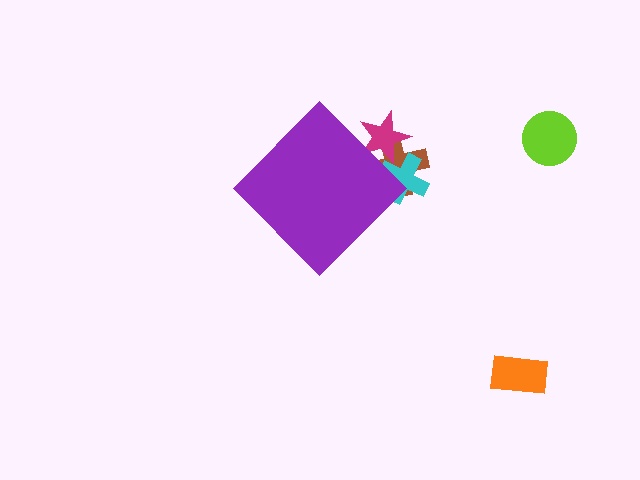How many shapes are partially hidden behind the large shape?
3 shapes are partially hidden.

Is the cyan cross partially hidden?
Yes, the cyan cross is partially hidden behind the purple diamond.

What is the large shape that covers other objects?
A purple diamond.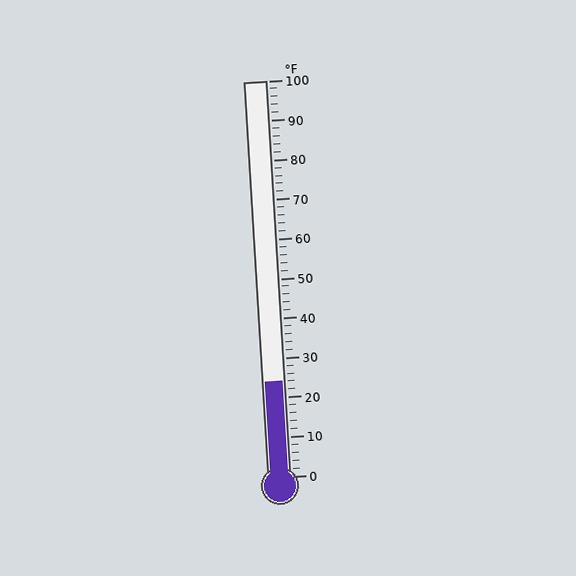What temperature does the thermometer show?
The thermometer shows approximately 24°F.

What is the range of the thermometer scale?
The thermometer scale ranges from 0°F to 100°F.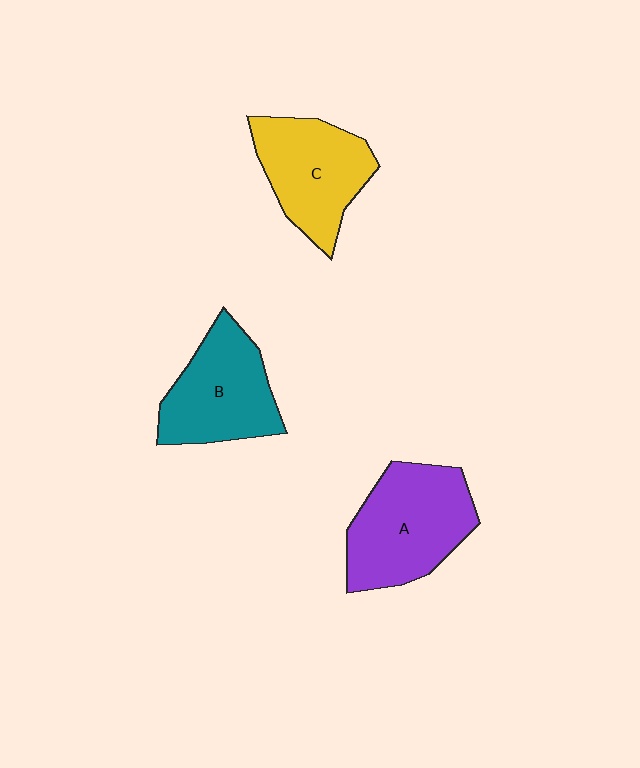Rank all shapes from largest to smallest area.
From largest to smallest: A (purple), C (yellow), B (teal).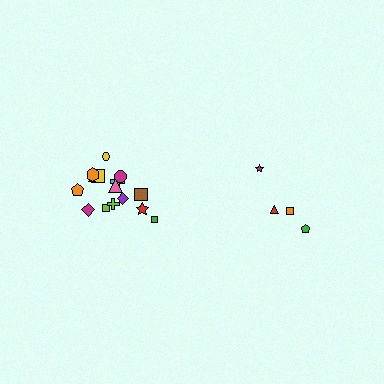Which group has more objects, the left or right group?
The left group.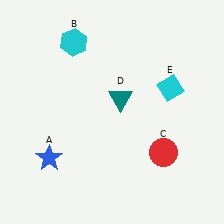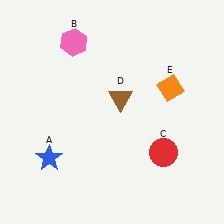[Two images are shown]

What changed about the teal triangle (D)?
In Image 1, D is teal. In Image 2, it changed to brown.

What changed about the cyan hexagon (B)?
In Image 1, B is cyan. In Image 2, it changed to pink.